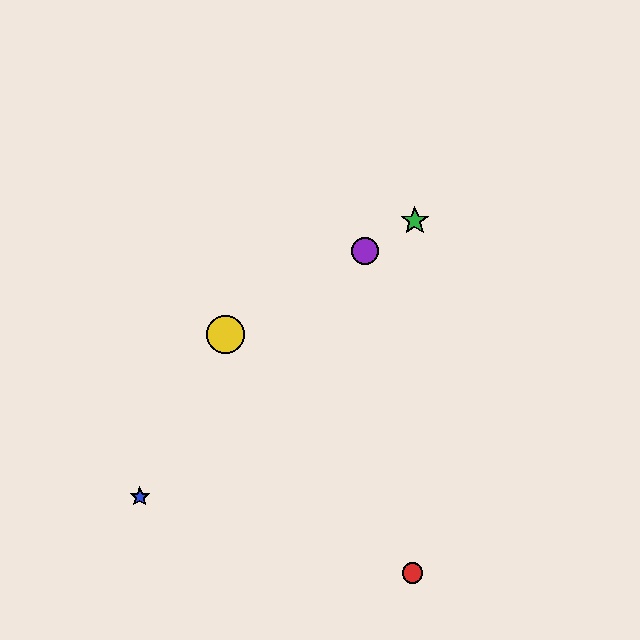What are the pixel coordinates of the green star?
The green star is at (415, 221).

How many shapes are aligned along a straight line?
3 shapes (the green star, the yellow circle, the purple circle) are aligned along a straight line.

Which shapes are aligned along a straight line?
The green star, the yellow circle, the purple circle are aligned along a straight line.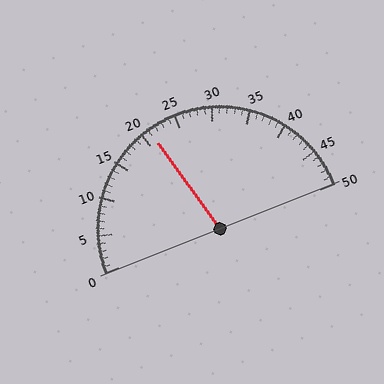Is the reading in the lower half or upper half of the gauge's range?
The reading is in the lower half of the range (0 to 50).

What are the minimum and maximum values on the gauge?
The gauge ranges from 0 to 50.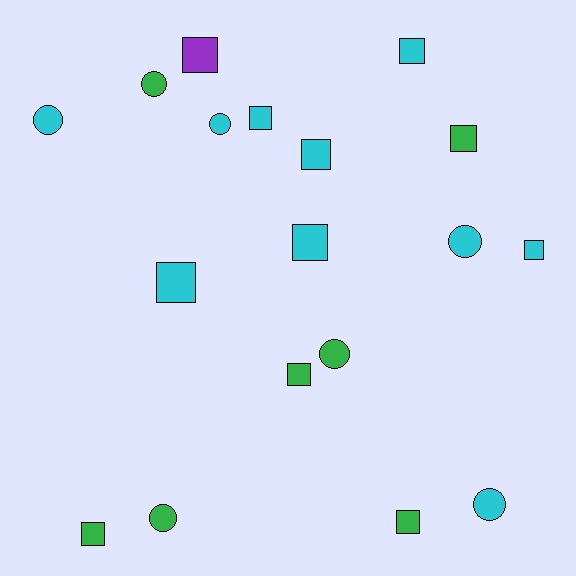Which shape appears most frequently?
Square, with 11 objects.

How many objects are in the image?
There are 18 objects.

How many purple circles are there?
There are no purple circles.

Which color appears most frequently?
Cyan, with 10 objects.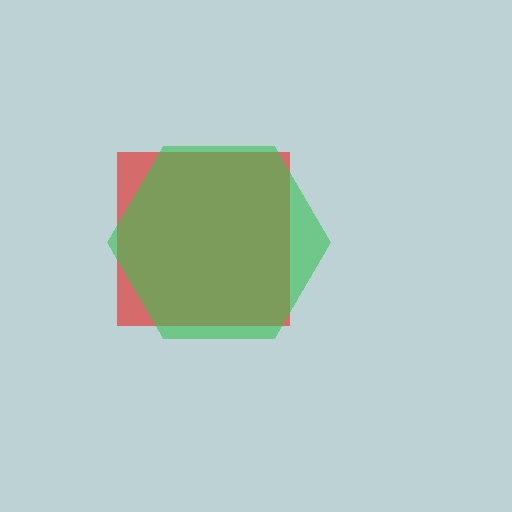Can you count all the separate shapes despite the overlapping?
Yes, there are 2 separate shapes.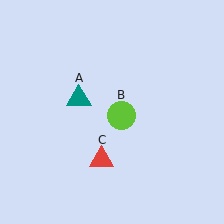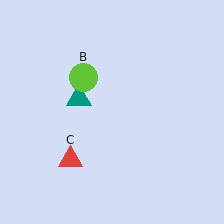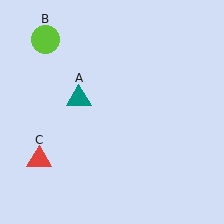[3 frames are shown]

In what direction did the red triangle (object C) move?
The red triangle (object C) moved left.